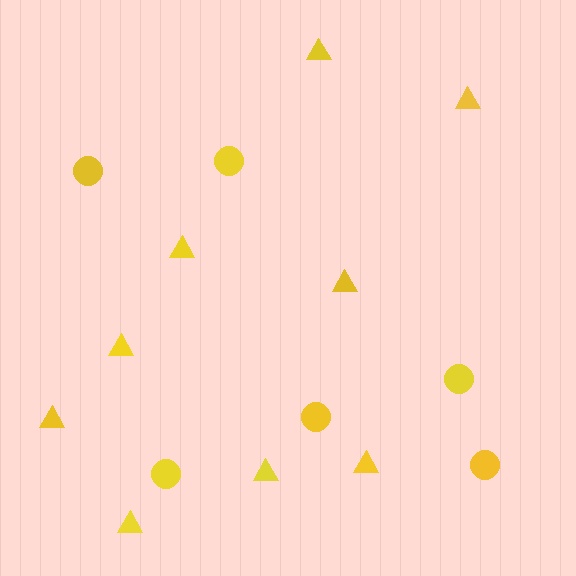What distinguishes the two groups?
There are 2 groups: one group of triangles (9) and one group of circles (6).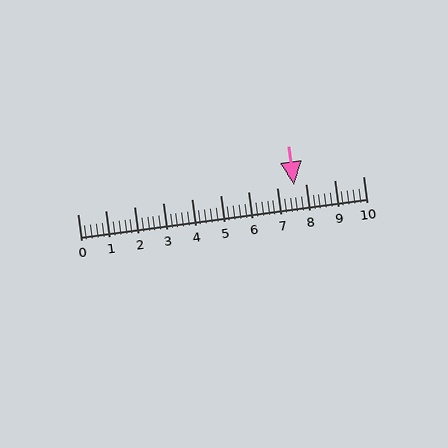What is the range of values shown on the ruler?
The ruler shows values from 0 to 10.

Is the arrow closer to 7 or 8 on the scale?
The arrow is closer to 8.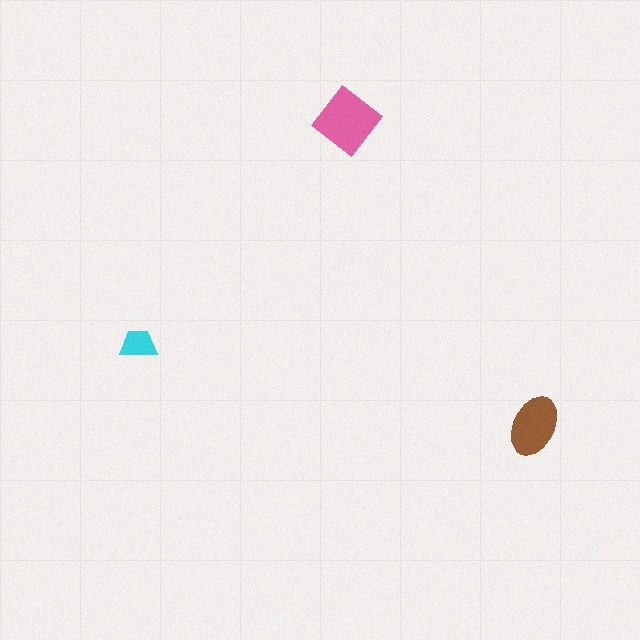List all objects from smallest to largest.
The cyan trapezoid, the brown ellipse, the pink diamond.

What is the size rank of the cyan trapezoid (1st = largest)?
3rd.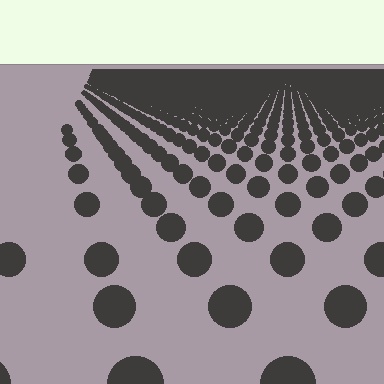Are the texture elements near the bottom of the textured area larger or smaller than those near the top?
Larger. Near the bottom, elements are closer to the viewer and appear at a bigger on-screen size.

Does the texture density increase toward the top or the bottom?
Density increases toward the top.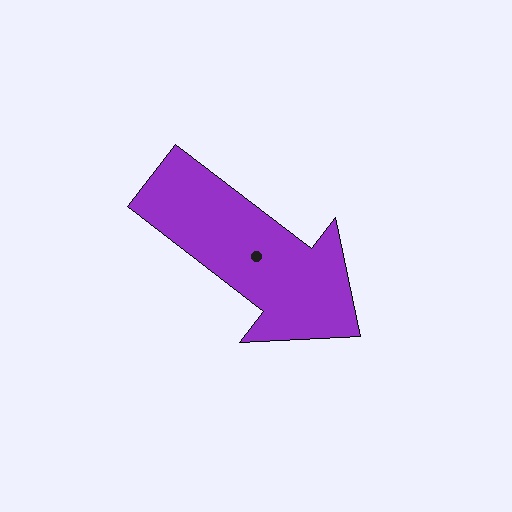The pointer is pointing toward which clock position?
Roughly 4 o'clock.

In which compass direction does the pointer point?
Southeast.